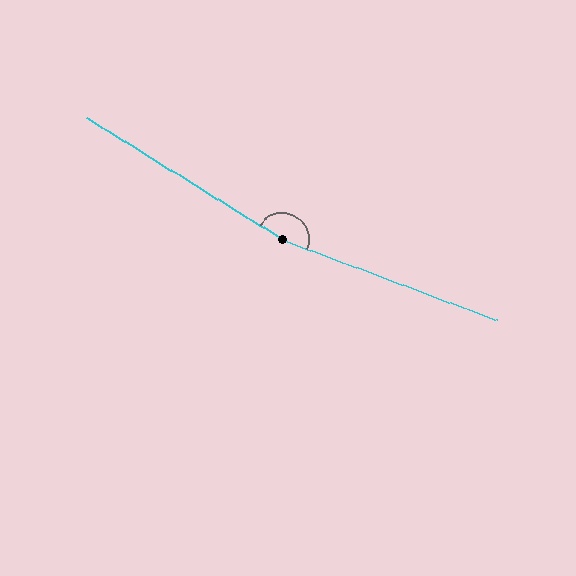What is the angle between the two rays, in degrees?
Approximately 169 degrees.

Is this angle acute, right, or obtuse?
It is obtuse.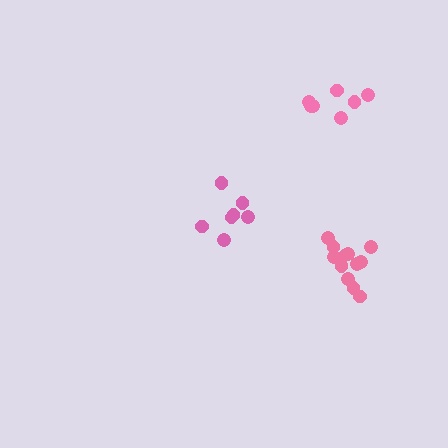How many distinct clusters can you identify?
There are 3 distinct clusters.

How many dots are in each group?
Group 1: 12 dots, Group 2: 7 dots, Group 3: 7 dots (26 total).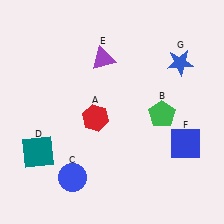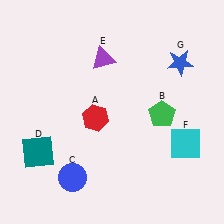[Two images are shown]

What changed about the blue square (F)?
In Image 1, F is blue. In Image 2, it changed to cyan.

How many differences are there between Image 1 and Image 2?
There is 1 difference between the two images.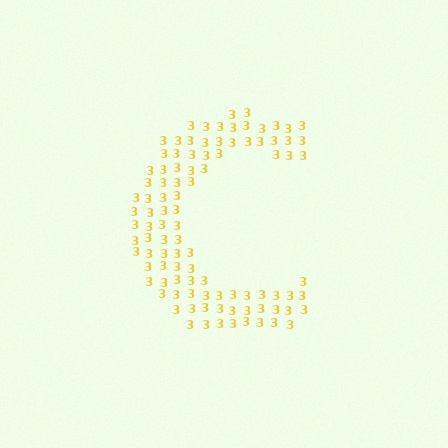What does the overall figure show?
The overall figure shows the letter C.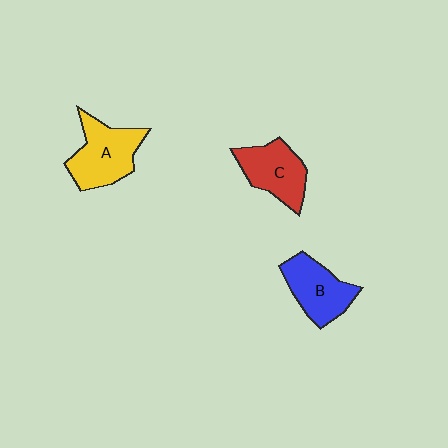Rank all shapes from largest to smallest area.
From largest to smallest: A (yellow), B (blue), C (red).